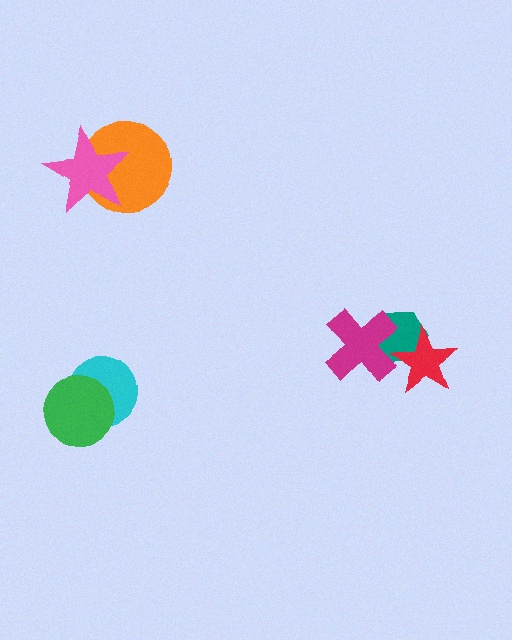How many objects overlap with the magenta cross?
2 objects overlap with the magenta cross.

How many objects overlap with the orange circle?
1 object overlaps with the orange circle.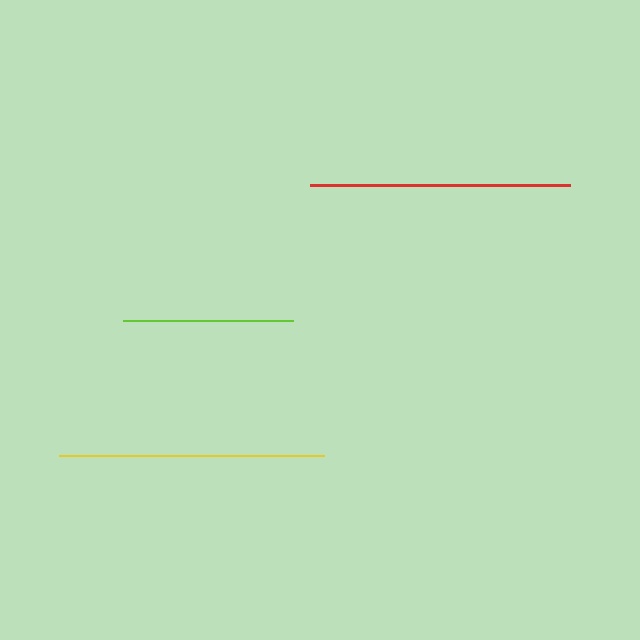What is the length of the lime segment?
The lime segment is approximately 170 pixels long.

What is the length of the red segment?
The red segment is approximately 260 pixels long.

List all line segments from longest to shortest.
From longest to shortest: yellow, red, lime.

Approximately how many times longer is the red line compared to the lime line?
The red line is approximately 1.5 times the length of the lime line.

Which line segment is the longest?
The yellow line is the longest at approximately 265 pixels.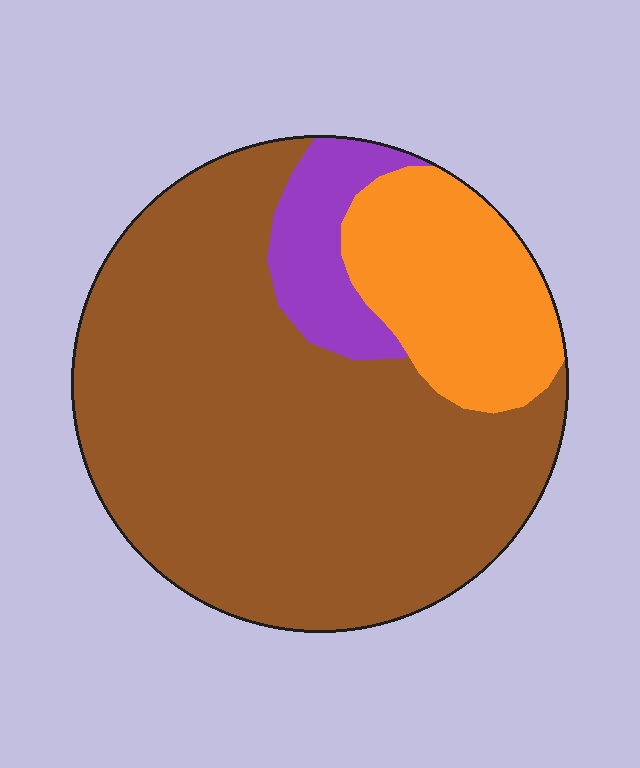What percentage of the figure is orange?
Orange covers about 20% of the figure.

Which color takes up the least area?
Purple, at roughly 10%.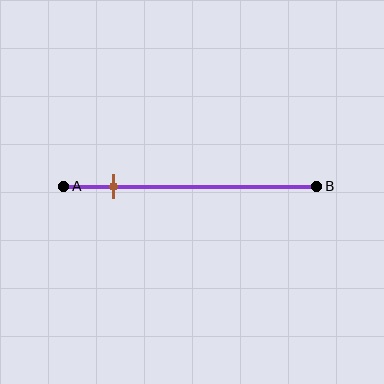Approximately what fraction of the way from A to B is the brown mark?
The brown mark is approximately 20% of the way from A to B.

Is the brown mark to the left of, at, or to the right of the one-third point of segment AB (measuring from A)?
The brown mark is to the left of the one-third point of segment AB.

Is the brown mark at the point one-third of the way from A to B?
No, the mark is at about 20% from A, not at the 33% one-third point.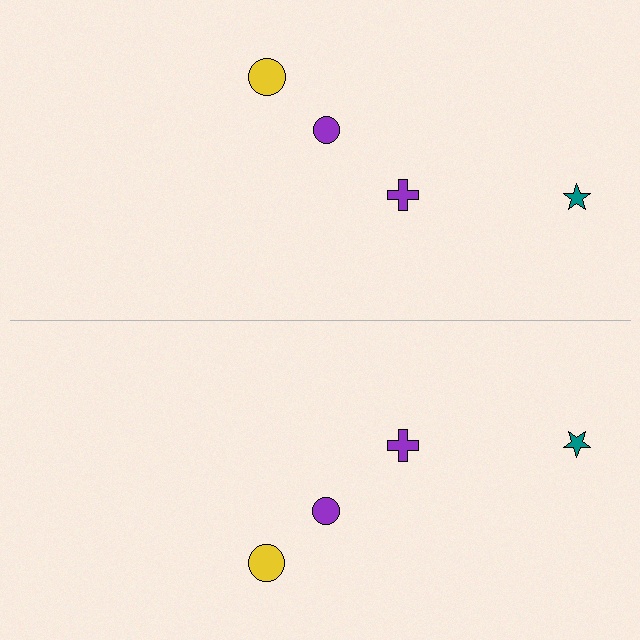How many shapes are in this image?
There are 8 shapes in this image.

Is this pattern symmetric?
Yes, this pattern has bilateral (reflection) symmetry.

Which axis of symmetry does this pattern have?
The pattern has a horizontal axis of symmetry running through the center of the image.